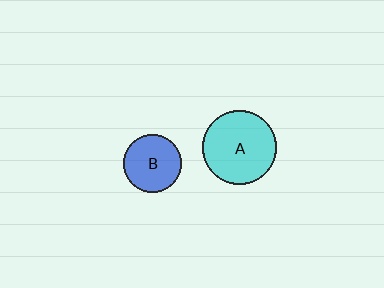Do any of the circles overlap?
No, none of the circles overlap.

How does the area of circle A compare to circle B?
Approximately 1.6 times.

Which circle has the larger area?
Circle A (cyan).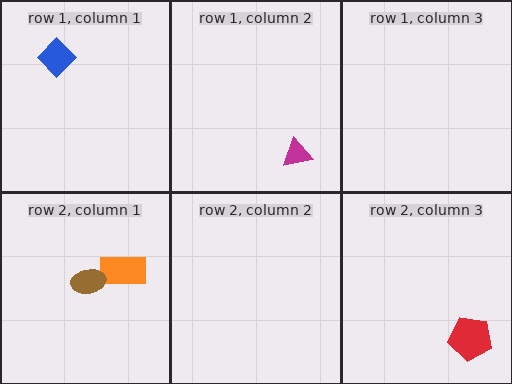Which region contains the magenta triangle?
The row 1, column 2 region.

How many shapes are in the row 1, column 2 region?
1.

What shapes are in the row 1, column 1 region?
The blue diamond.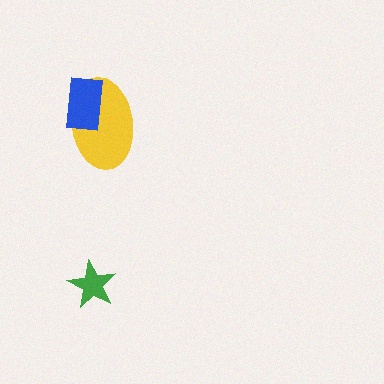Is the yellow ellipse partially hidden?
Yes, it is partially covered by another shape.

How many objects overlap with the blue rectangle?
1 object overlaps with the blue rectangle.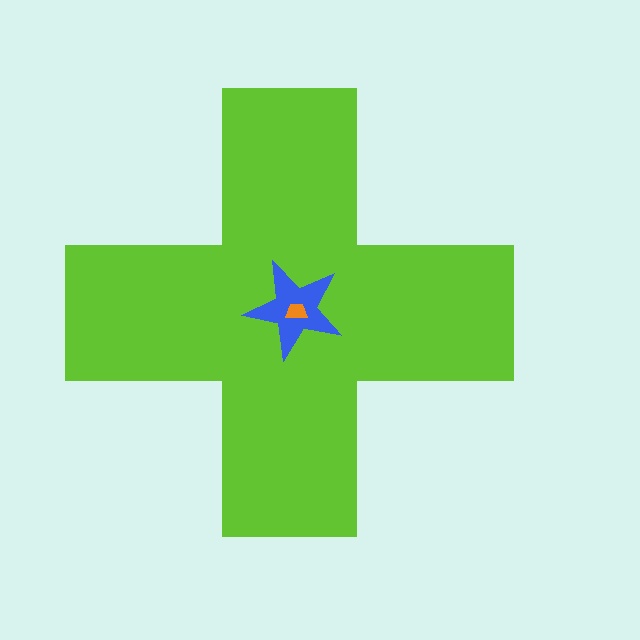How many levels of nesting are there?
3.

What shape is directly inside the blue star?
The orange trapezoid.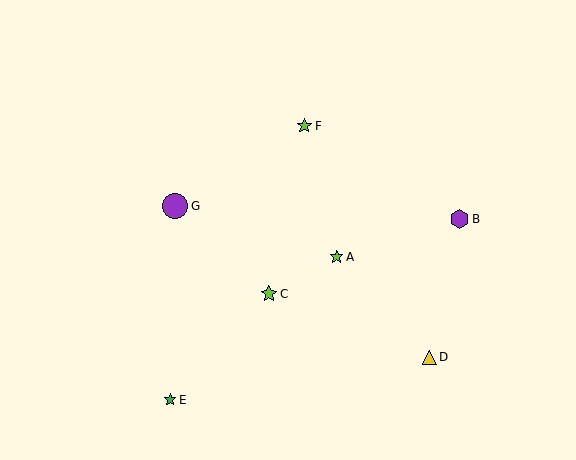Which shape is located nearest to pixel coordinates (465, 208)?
The purple hexagon (labeled B) at (460, 219) is nearest to that location.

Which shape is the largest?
The purple circle (labeled G) is the largest.